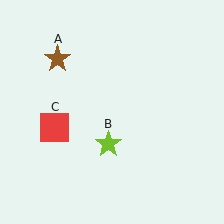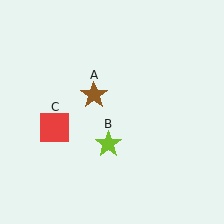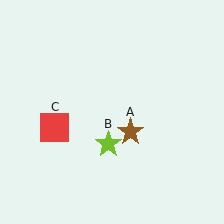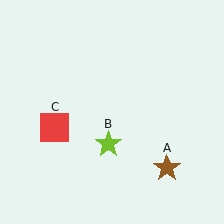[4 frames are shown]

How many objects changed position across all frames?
1 object changed position: brown star (object A).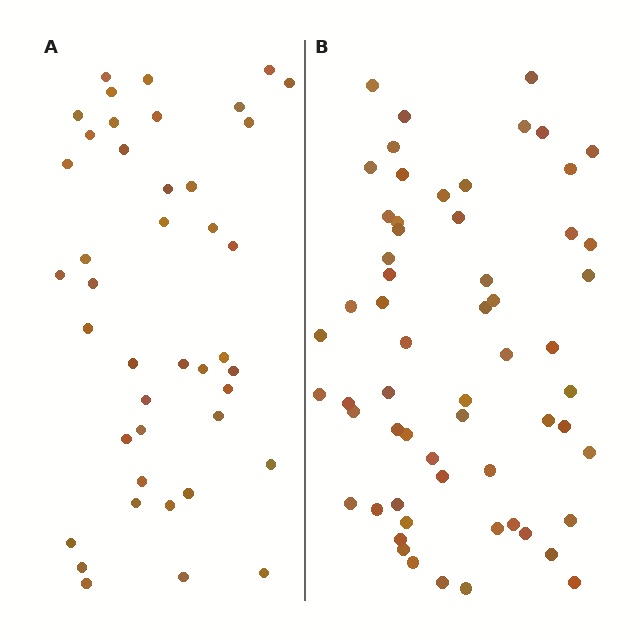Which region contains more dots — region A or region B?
Region B (the right region) has more dots.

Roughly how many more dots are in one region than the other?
Region B has approximately 20 more dots than region A.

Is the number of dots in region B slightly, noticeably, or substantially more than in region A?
Region B has noticeably more, but not dramatically so. The ratio is roughly 1.4 to 1.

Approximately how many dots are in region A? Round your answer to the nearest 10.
About 40 dots. (The exact count is 42, which rounds to 40.)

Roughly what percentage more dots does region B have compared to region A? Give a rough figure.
About 45% more.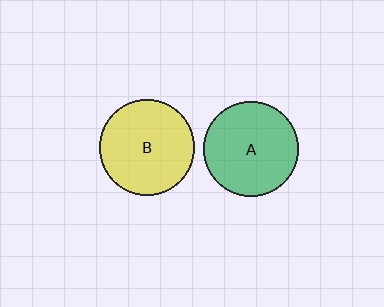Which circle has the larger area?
Circle B (yellow).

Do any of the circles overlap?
No, none of the circles overlap.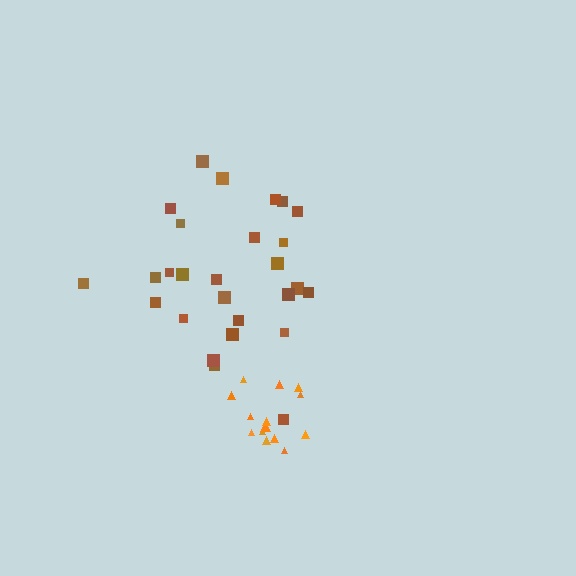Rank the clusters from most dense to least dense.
orange, brown.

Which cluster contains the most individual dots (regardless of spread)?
Brown (27).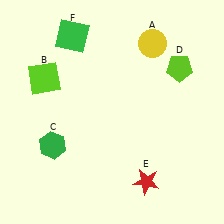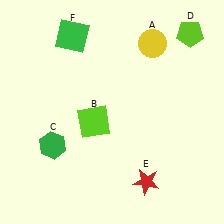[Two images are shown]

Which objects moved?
The objects that moved are: the lime square (B), the lime pentagon (D).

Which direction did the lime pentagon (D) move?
The lime pentagon (D) moved up.